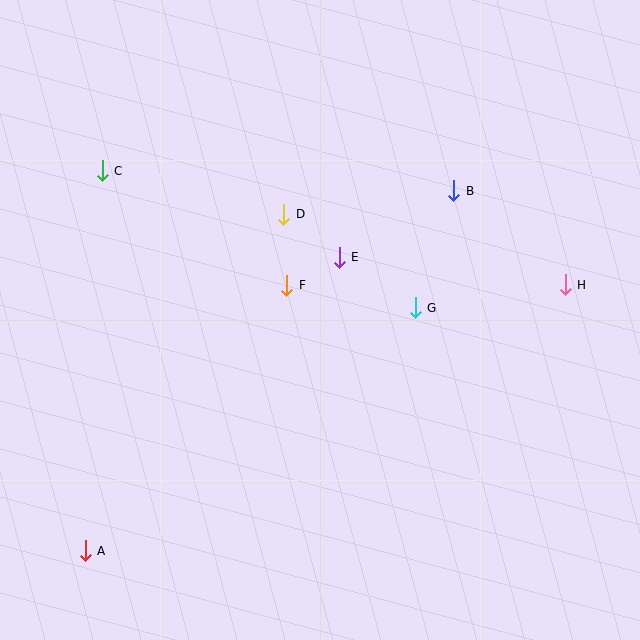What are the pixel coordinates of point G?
Point G is at (415, 308).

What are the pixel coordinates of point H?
Point H is at (565, 285).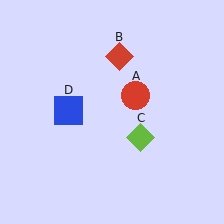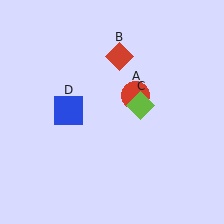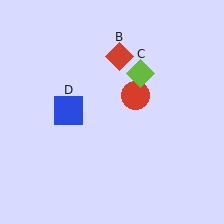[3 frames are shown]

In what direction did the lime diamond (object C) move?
The lime diamond (object C) moved up.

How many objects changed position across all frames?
1 object changed position: lime diamond (object C).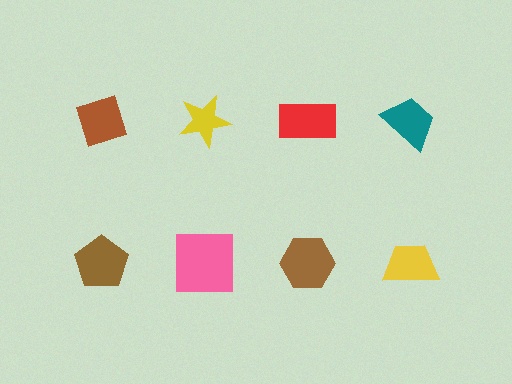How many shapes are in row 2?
4 shapes.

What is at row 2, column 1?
A brown pentagon.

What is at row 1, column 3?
A red rectangle.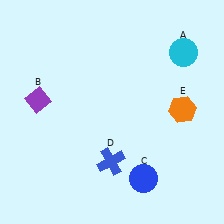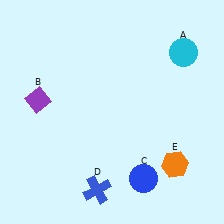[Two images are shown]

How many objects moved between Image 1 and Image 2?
2 objects moved between the two images.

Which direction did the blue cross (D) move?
The blue cross (D) moved down.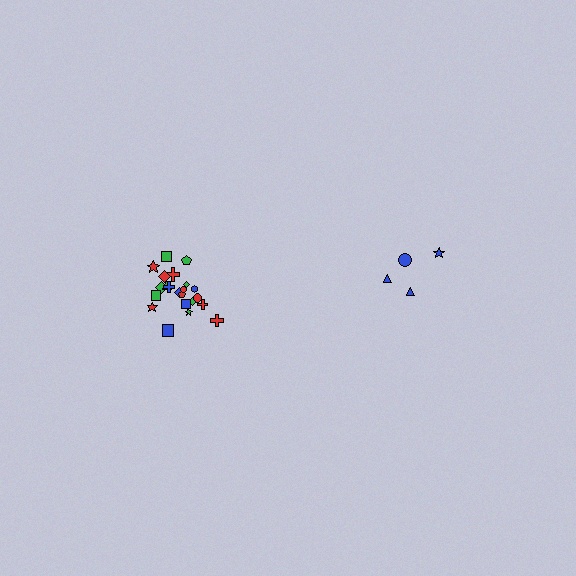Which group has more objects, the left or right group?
The left group.